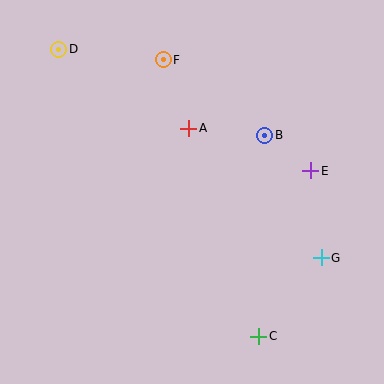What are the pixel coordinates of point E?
Point E is at (311, 171).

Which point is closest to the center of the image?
Point A at (189, 128) is closest to the center.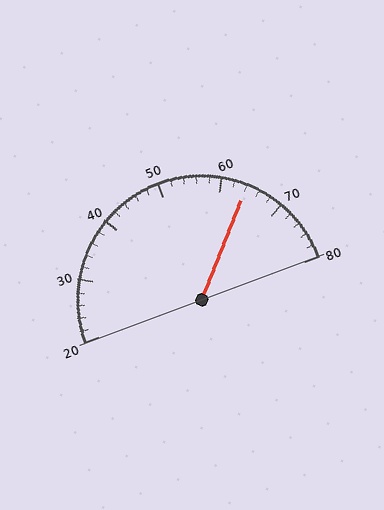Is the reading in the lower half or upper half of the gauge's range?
The reading is in the upper half of the range (20 to 80).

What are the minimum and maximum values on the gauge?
The gauge ranges from 20 to 80.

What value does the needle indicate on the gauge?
The needle indicates approximately 64.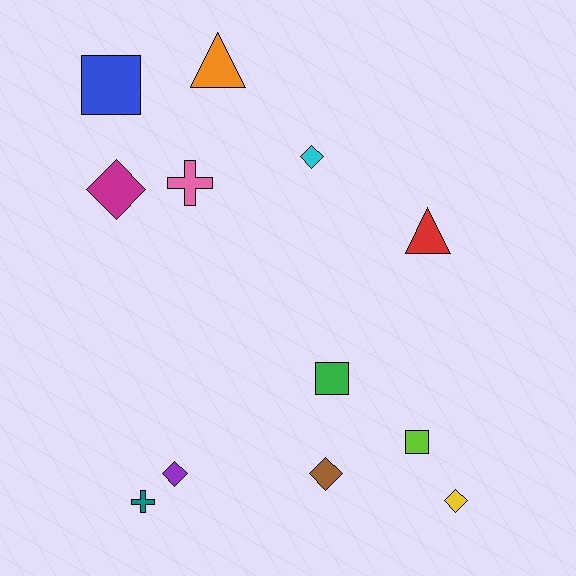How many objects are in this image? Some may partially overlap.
There are 12 objects.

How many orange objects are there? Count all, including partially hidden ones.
There is 1 orange object.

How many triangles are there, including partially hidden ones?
There are 2 triangles.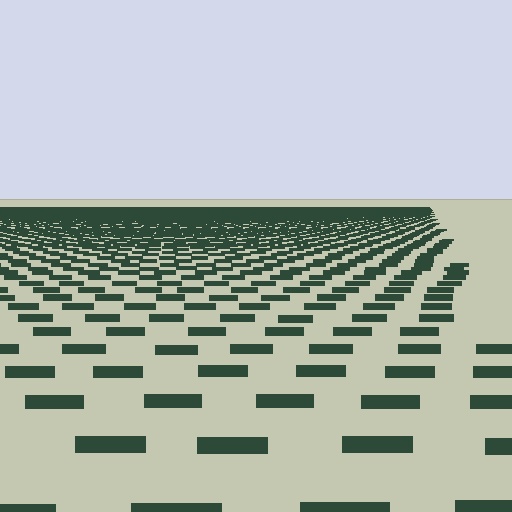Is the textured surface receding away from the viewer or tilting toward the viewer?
The surface is receding away from the viewer. Texture elements get smaller and denser toward the top.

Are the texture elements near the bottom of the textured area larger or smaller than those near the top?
Larger. Near the bottom, elements are closer to the viewer and appear at a bigger on-screen size.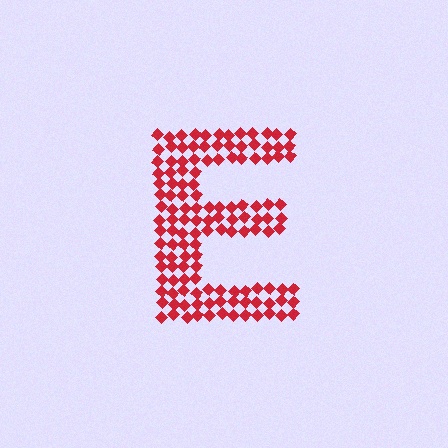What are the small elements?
The small elements are diamonds.